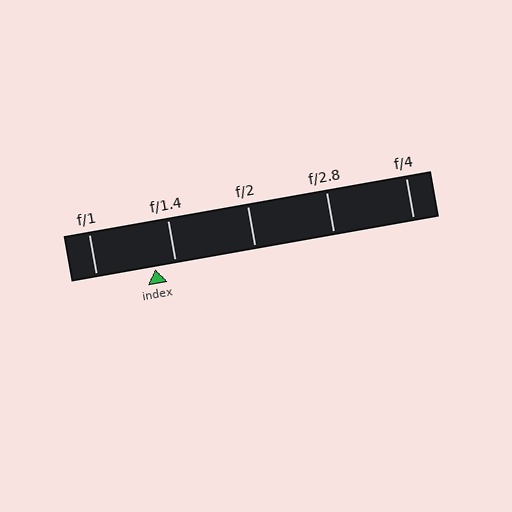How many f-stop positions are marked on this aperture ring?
There are 5 f-stop positions marked.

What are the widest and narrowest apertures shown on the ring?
The widest aperture shown is f/1 and the narrowest is f/4.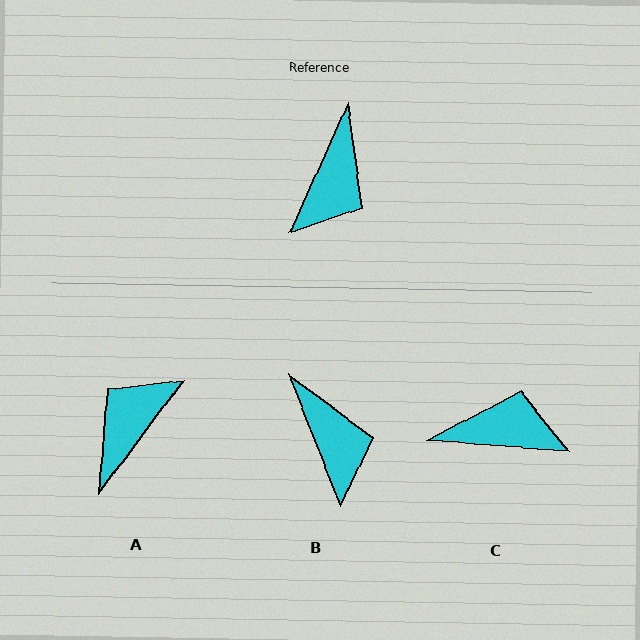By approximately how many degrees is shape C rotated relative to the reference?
Approximately 109 degrees counter-clockwise.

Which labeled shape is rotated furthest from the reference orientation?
A, about 168 degrees away.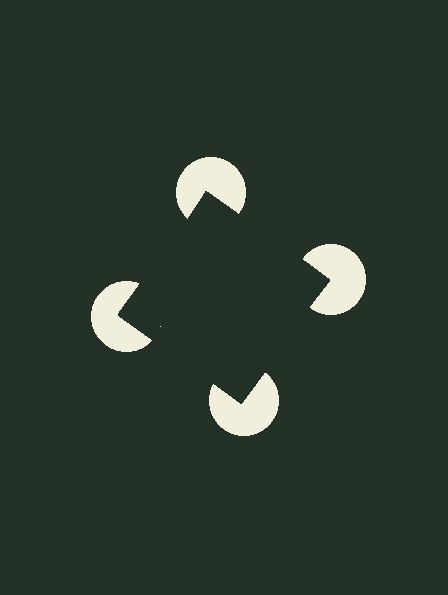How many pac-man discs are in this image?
There are 4 — one at each vertex of the illusory square.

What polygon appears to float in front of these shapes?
An illusory square — its edges are inferred from the aligned wedge cuts in the pac-man discs, not physically drawn.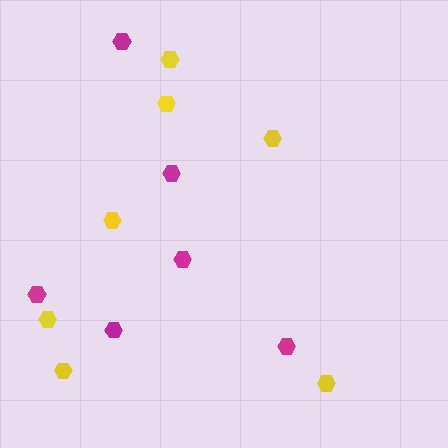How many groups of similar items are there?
There are 2 groups: one group of magenta hexagons (6) and one group of yellow hexagons (7).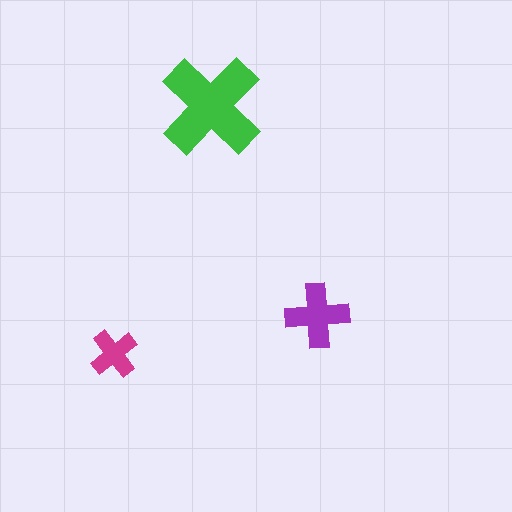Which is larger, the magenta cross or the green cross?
The green one.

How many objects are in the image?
There are 3 objects in the image.